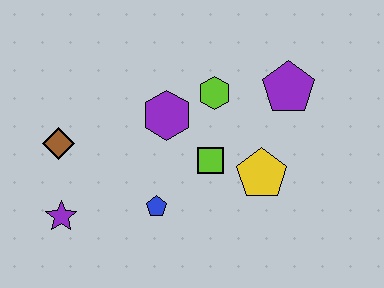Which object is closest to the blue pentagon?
The lime square is closest to the blue pentagon.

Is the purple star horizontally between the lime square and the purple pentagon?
No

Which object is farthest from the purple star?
The purple pentagon is farthest from the purple star.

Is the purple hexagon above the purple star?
Yes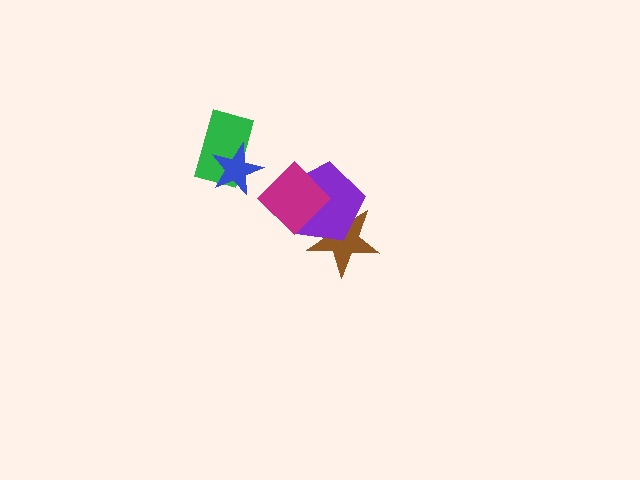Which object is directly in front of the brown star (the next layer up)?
The purple pentagon is directly in front of the brown star.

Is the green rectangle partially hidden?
Yes, it is partially covered by another shape.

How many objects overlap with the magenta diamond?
2 objects overlap with the magenta diamond.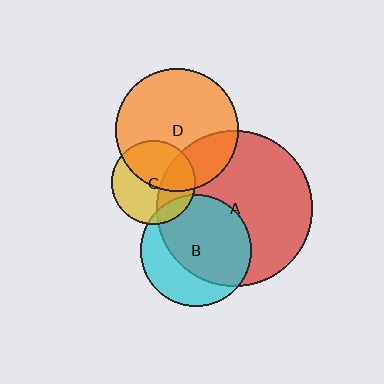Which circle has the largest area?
Circle A (red).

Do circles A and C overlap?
Yes.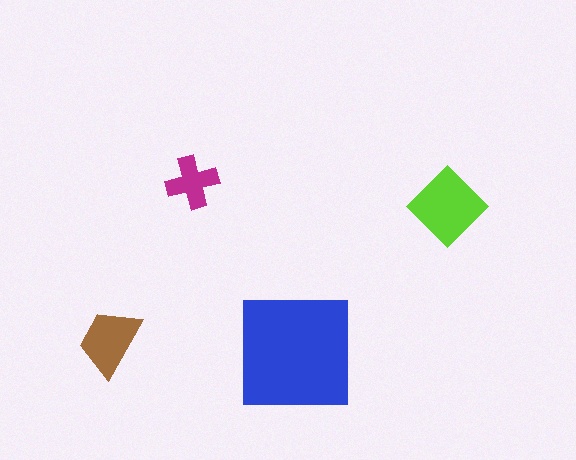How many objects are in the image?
There are 4 objects in the image.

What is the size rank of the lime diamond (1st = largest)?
2nd.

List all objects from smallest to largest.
The magenta cross, the brown trapezoid, the lime diamond, the blue square.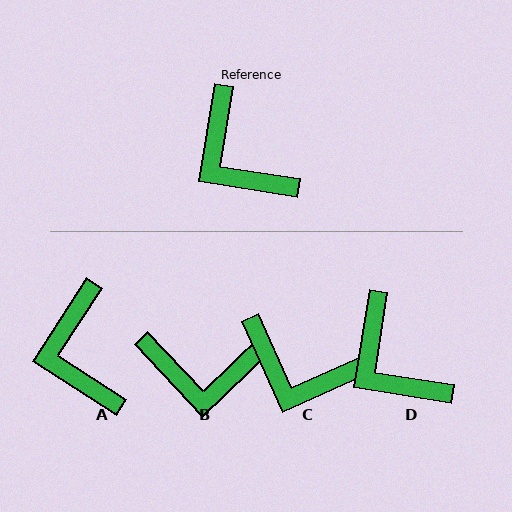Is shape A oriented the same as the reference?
No, it is off by about 24 degrees.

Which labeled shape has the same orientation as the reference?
D.